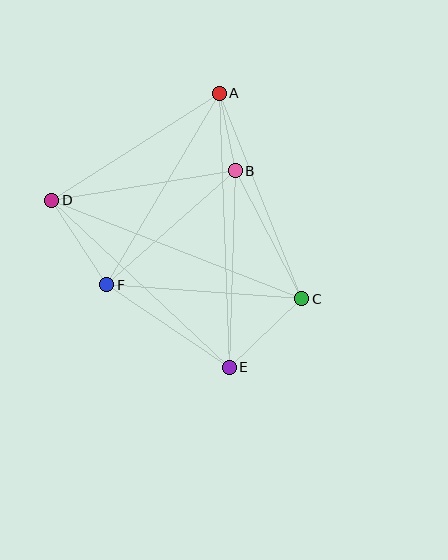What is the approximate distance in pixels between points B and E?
The distance between B and E is approximately 196 pixels.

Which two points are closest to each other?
Points A and B are closest to each other.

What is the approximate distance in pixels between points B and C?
The distance between B and C is approximately 144 pixels.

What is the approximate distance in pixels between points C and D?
The distance between C and D is approximately 269 pixels.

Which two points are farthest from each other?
Points A and E are farthest from each other.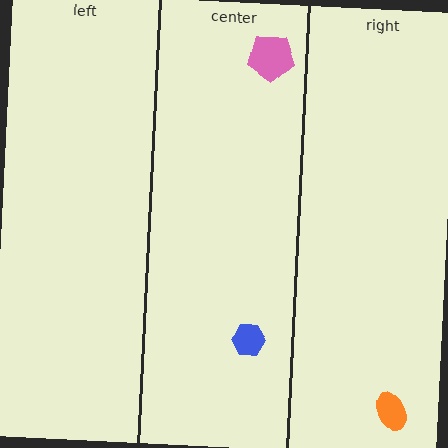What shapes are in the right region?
The orange ellipse.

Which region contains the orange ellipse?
The right region.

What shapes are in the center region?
The pink pentagon, the blue hexagon.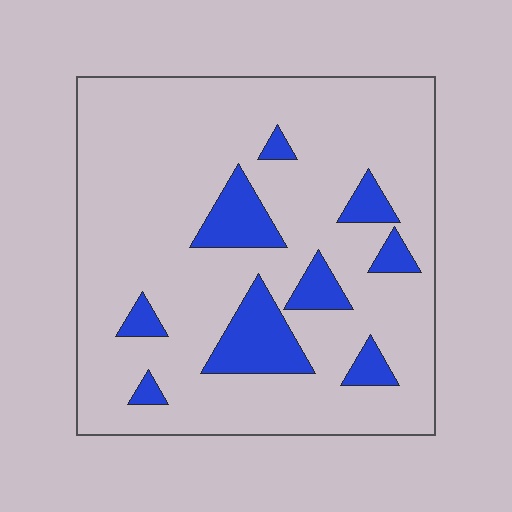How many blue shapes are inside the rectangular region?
9.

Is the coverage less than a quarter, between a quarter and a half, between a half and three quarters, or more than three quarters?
Less than a quarter.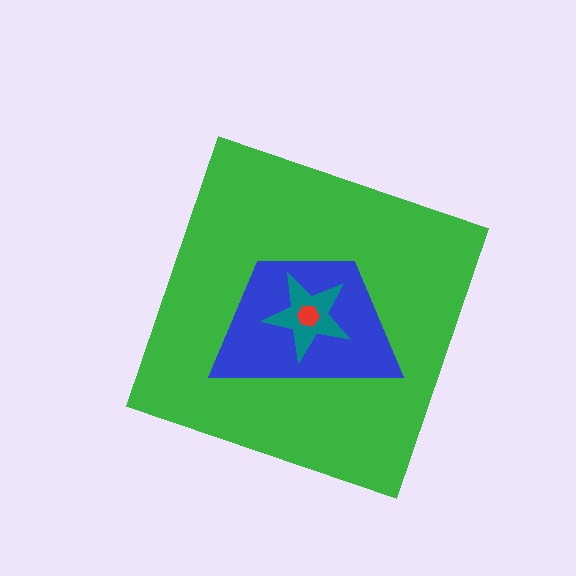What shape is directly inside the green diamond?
The blue trapezoid.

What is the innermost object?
The red hexagon.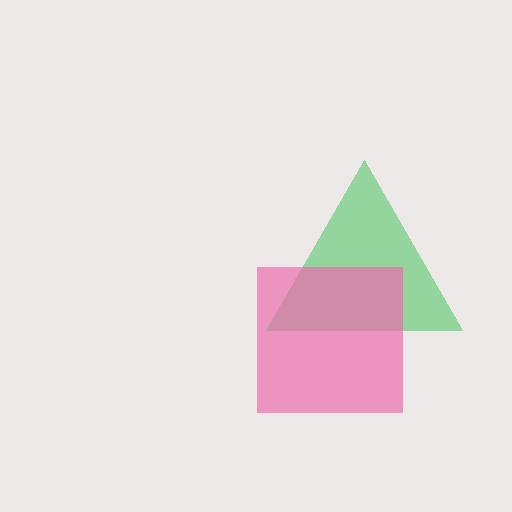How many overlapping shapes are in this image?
There are 2 overlapping shapes in the image.